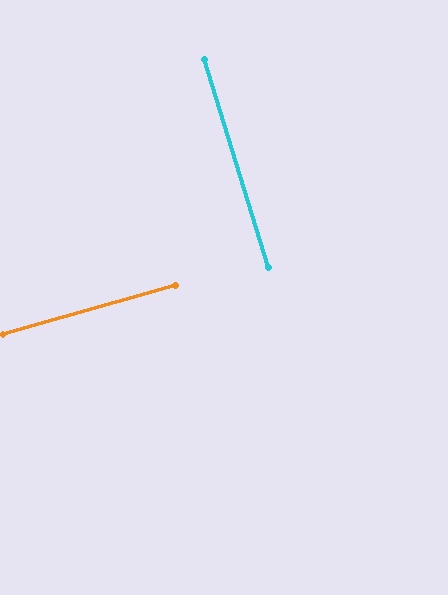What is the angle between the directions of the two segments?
Approximately 89 degrees.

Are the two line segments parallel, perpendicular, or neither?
Perpendicular — they meet at approximately 89°.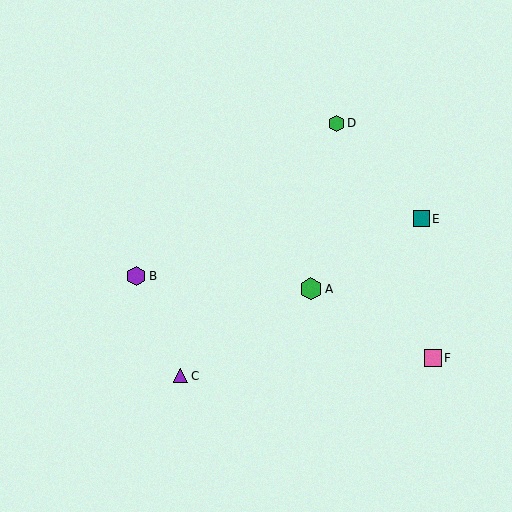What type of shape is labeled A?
Shape A is a green hexagon.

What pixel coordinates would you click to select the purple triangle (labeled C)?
Click at (180, 376) to select the purple triangle C.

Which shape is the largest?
The green hexagon (labeled A) is the largest.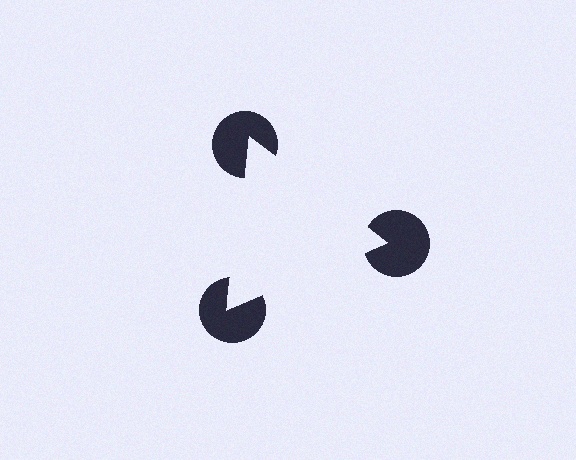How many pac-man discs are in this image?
There are 3 — one at each vertex of the illusory triangle.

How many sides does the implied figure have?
3 sides.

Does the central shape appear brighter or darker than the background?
It typically appears slightly brighter than the background, even though no actual brightness change is drawn.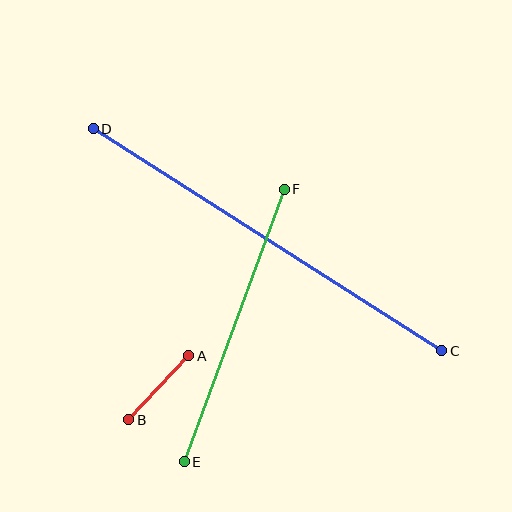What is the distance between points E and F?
The distance is approximately 290 pixels.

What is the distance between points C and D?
The distance is approximately 413 pixels.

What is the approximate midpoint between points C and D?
The midpoint is at approximately (267, 240) pixels.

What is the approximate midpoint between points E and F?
The midpoint is at approximately (234, 325) pixels.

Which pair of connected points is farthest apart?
Points C and D are farthest apart.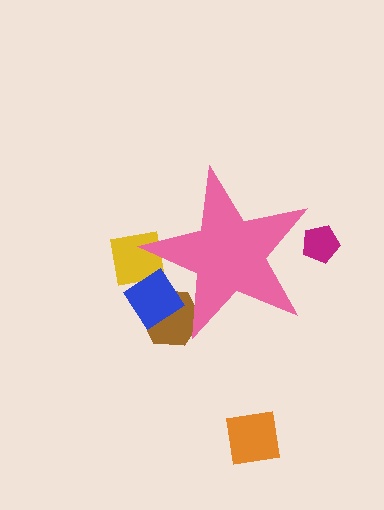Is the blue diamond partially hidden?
Yes, the blue diamond is partially hidden behind the pink star.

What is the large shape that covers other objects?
A pink star.